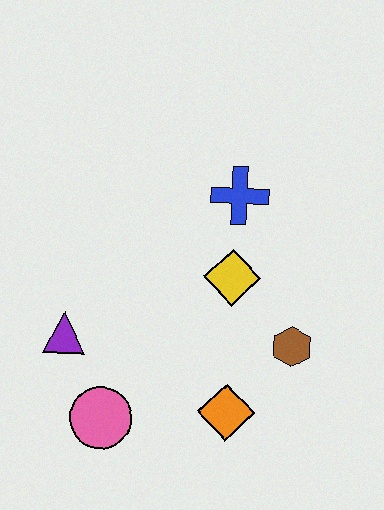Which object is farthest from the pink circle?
The blue cross is farthest from the pink circle.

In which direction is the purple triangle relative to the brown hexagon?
The purple triangle is to the left of the brown hexagon.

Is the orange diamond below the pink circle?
No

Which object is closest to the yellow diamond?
The blue cross is closest to the yellow diamond.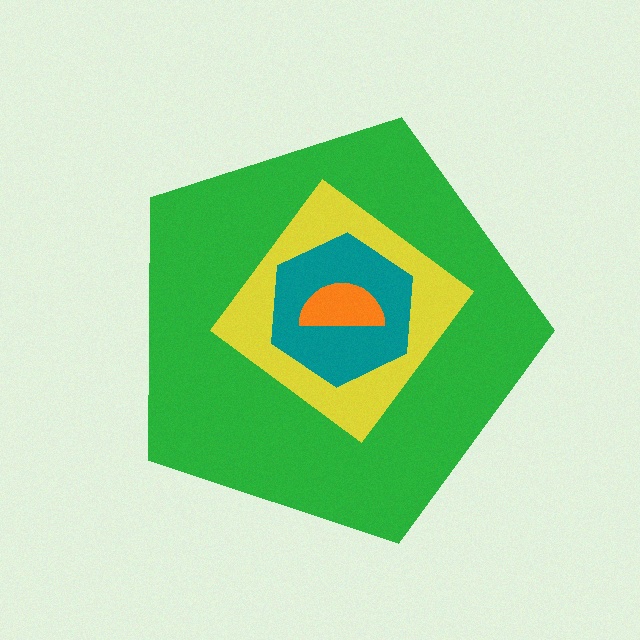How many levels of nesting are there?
4.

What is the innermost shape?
The orange semicircle.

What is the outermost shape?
The green pentagon.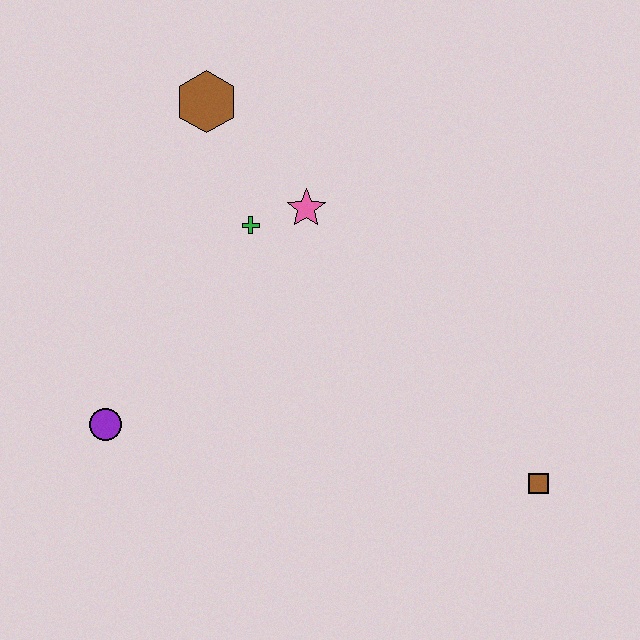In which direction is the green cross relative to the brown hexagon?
The green cross is below the brown hexagon.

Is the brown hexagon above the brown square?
Yes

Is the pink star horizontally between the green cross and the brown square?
Yes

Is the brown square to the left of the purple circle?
No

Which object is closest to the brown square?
The pink star is closest to the brown square.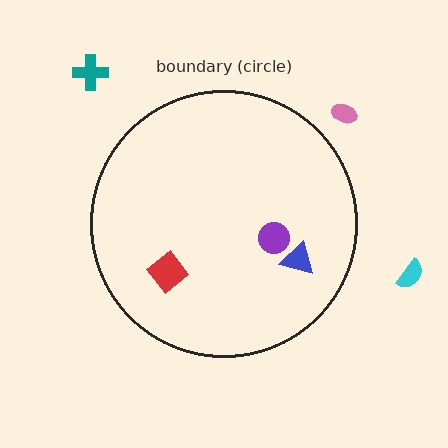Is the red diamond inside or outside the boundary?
Inside.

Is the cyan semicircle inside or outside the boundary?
Outside.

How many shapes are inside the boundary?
3 inside, 3 outside.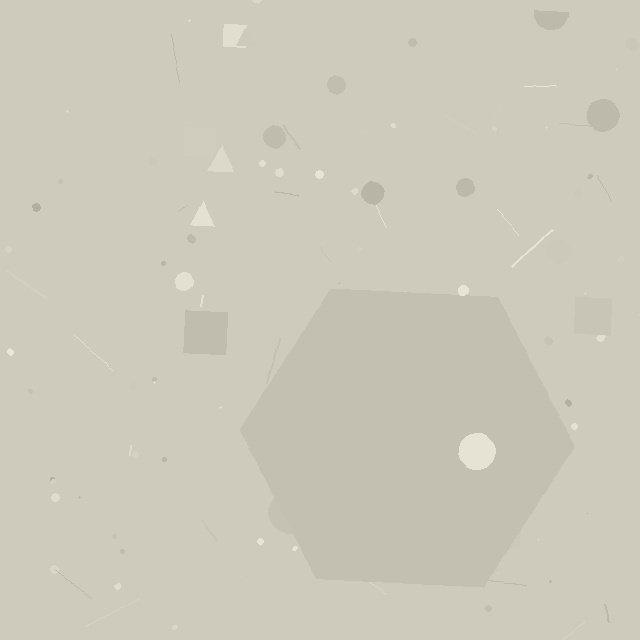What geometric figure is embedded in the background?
A hexagon is embedded in the background.